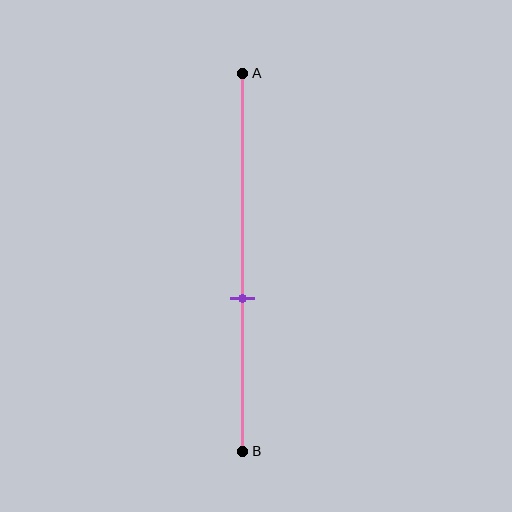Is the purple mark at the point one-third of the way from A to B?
No, the mark is at about 60% from A, not at the 33% one-third point.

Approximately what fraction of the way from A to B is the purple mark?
The purple mark is approximately 60% of the way from A to B.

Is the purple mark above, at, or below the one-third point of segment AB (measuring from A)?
The purple mark is below the one-third point of segment AB.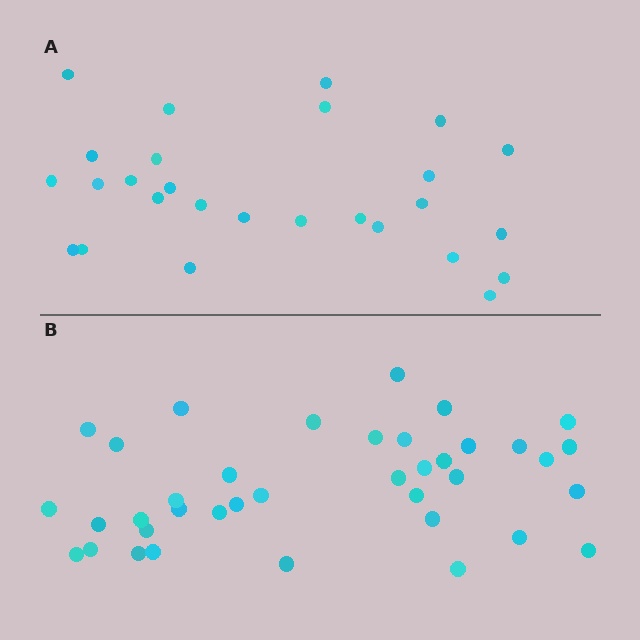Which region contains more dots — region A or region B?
Region B (the bottom region) has more dots.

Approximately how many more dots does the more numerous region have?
Region B has roughly 12 or so more dots than region A.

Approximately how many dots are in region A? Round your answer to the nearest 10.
About 30 dots. (The exact count is 27, which rounds to 30.)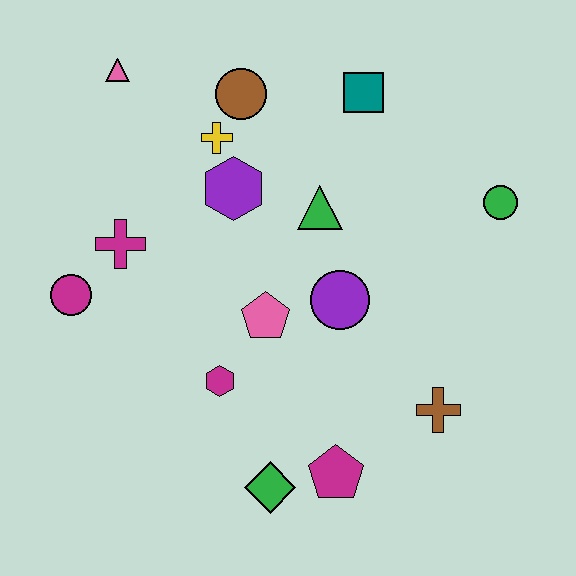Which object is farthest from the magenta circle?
The green circle is farthest from the magenta circle.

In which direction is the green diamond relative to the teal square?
The green diamond is below the teal square.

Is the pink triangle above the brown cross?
Yes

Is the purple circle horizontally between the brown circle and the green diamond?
No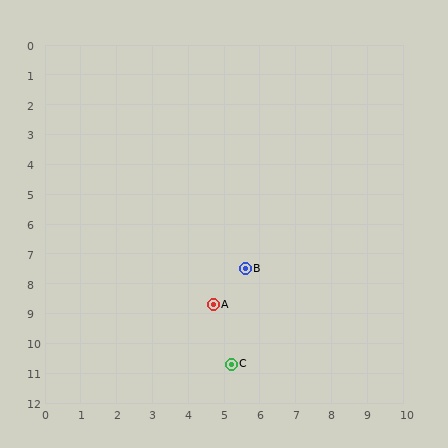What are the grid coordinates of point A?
Point A is at approximately (4.7, 8.7).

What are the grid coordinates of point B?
Point B is at approximately (5.6, 7.5).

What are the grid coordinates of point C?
Point C is at approximately (5.2, 10.7).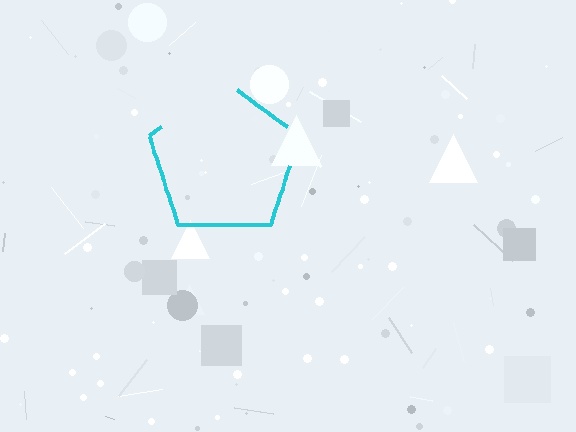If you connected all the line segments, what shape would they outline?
They would outline a pentagon.